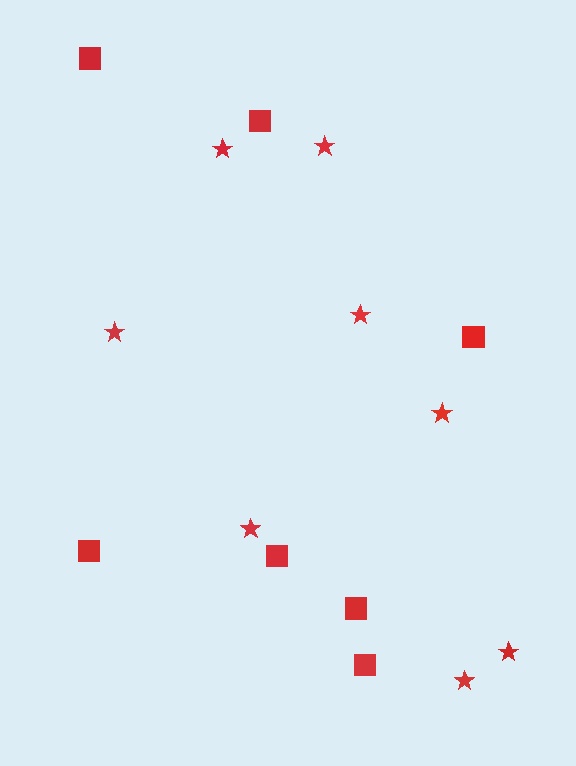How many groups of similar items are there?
There are 2 groups: one group of stars (8) and one group of squares (7).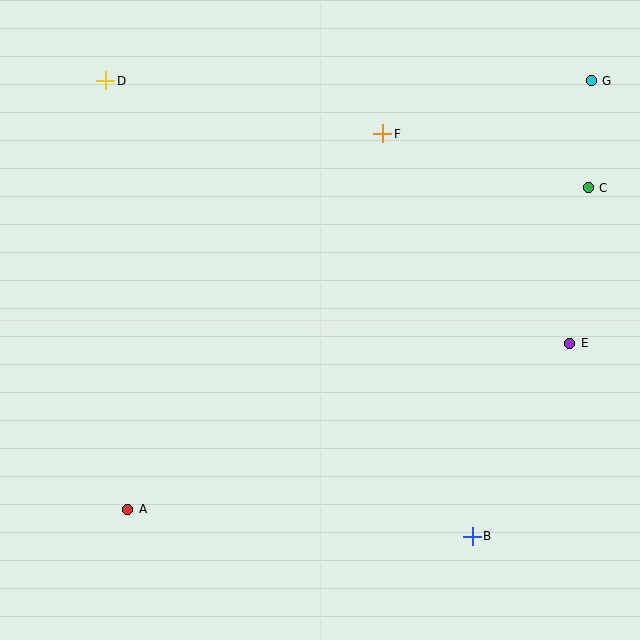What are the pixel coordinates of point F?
Point F is at (383, 134).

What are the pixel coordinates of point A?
Point A is at (128, 509).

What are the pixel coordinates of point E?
Point E is at (570, 343).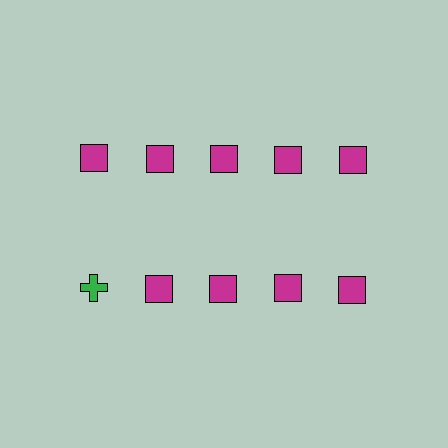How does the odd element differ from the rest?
It differs in both color (green instead of magenta) and shape (cross instead of square).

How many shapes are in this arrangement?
There are 10 shapes arranged in a grid pattern.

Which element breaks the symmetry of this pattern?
The green cross in the second row, leftmost column breaks the symmetry. All other shapes are magenta squares.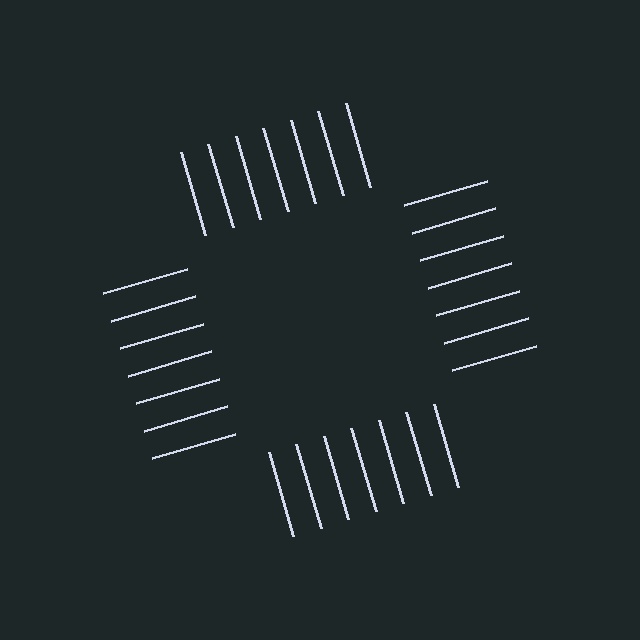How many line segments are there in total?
28 — 7 along each of the 4 edges.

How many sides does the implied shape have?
4 sides — the line-ends trace a square.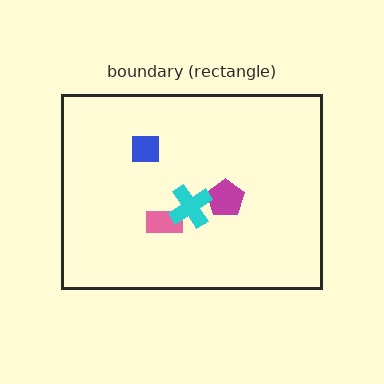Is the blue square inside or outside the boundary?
Inside.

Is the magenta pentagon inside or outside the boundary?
Inside.